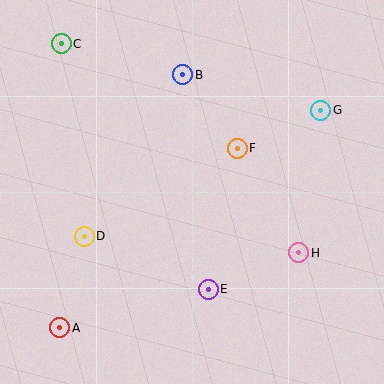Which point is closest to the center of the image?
Point F at (237, 148) is closest to the center.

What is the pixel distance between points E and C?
The distance between E and C is 286 pixels.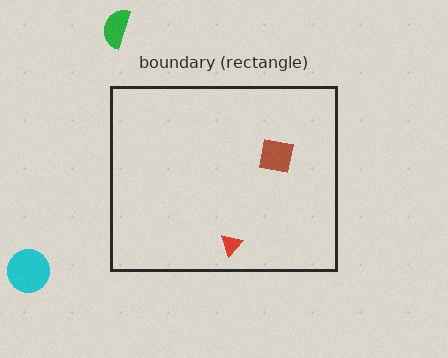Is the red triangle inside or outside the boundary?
Inside.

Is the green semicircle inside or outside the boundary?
Outside.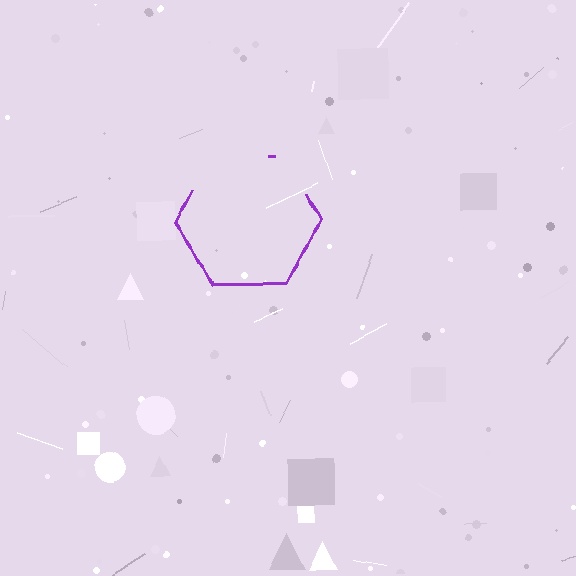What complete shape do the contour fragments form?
The contour fragments form a hexagon.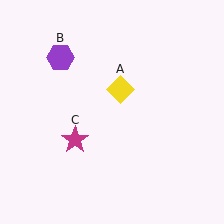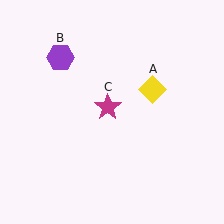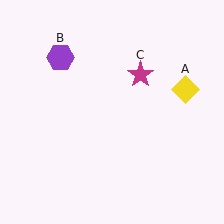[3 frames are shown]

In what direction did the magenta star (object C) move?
The magenta star (object C) moved up and to the right.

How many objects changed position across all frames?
2 objects changed position: yellow diamond (object A), magenta star (object C).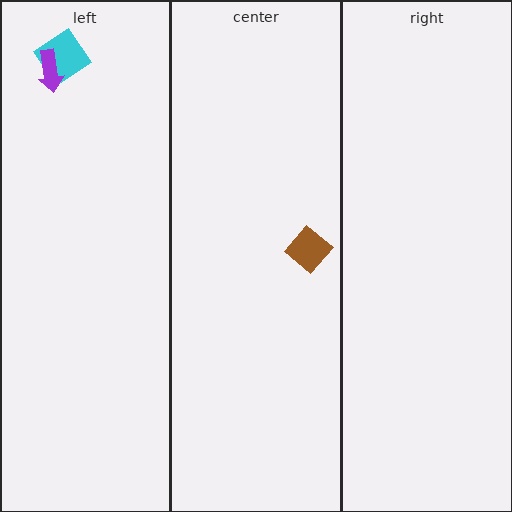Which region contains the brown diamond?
The center region.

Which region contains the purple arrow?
The left region.